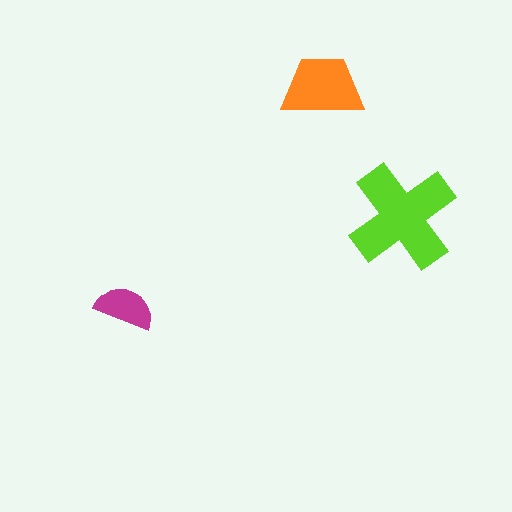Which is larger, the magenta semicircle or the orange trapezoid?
The orange trapezoid.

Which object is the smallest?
The magenta semicircle.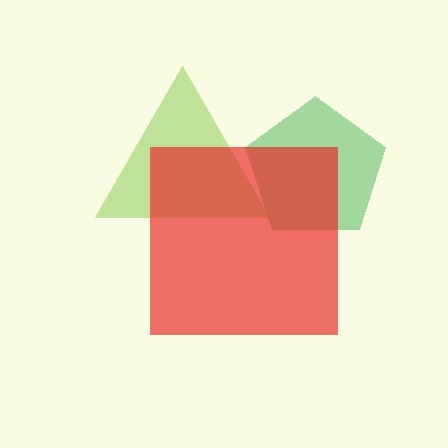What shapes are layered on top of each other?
The layered shapes are: a green pentagon, a lime triangle, a red square.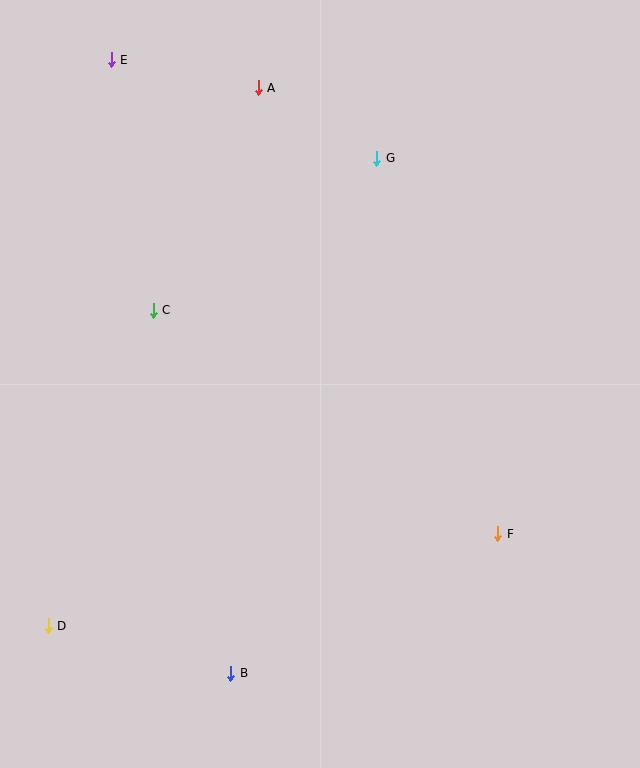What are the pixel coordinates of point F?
Point F is at (498, 534).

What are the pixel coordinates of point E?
Point E is at (111, 60).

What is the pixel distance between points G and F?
The distance between G and F is 395 pixels.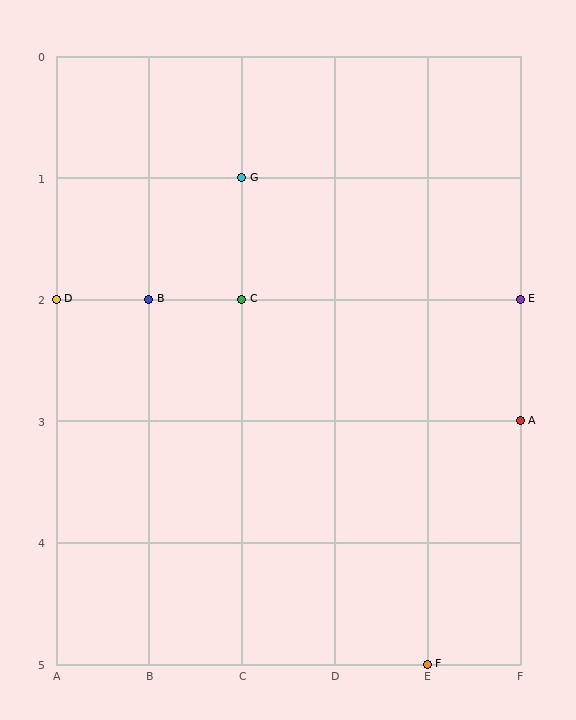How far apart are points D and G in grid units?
Points D and G are 2 columns and 1 row apart (about 2.2 grid units diagonally).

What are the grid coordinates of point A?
Point A is at grid coordinates (F, 3).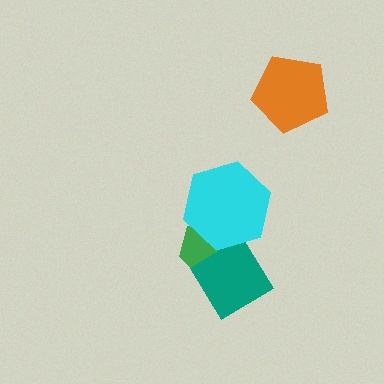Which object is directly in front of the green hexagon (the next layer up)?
The teal diamond is directly in front of the green hexagon.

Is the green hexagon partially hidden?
Yes, it is partially covered by another shape.